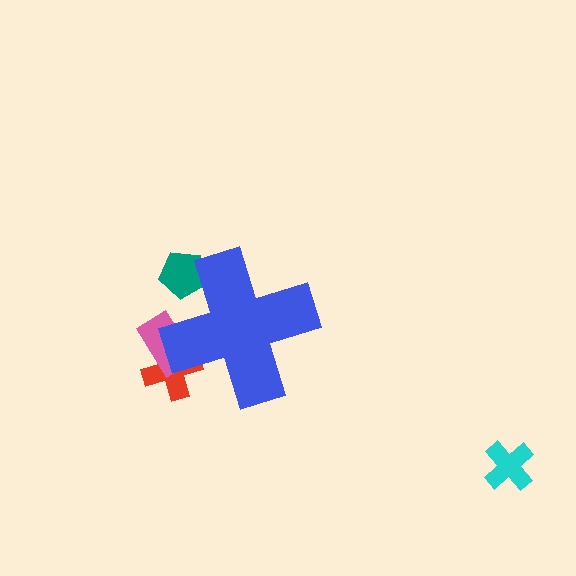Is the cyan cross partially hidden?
No, the cyan cross is fully visible.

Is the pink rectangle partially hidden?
Yes, the pink rectangle is partially hidden behind the blue cross.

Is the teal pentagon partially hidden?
Yes, the teal pentagon is partially hidden behind the blue cross.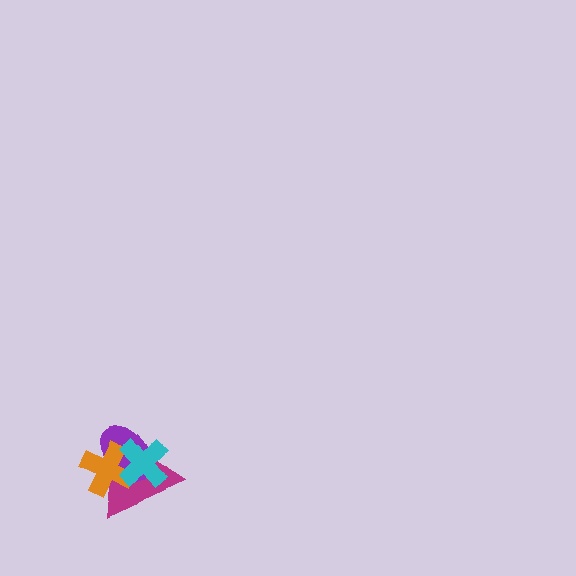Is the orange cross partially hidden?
Yes, it is partially covered by another shape.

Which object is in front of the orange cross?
The cyan cross is in front of the orange cross.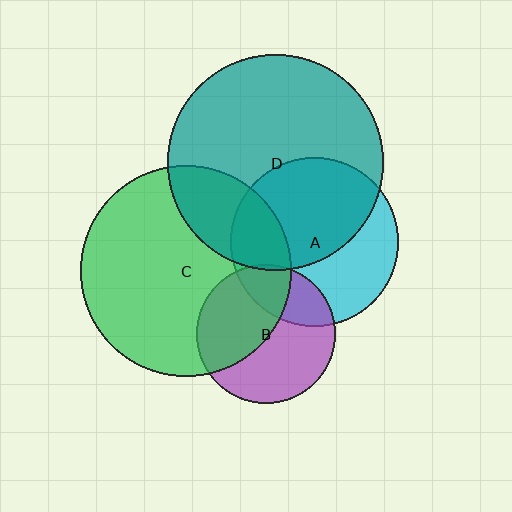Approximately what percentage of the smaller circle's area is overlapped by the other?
Approximately 25%.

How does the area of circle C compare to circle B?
Approximately 2.3 times.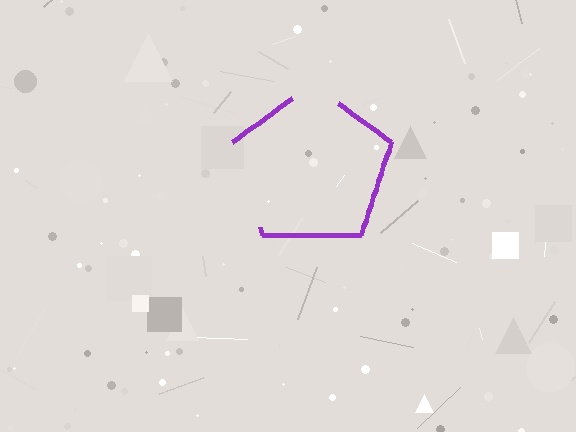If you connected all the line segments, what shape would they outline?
They would outline a pentagon.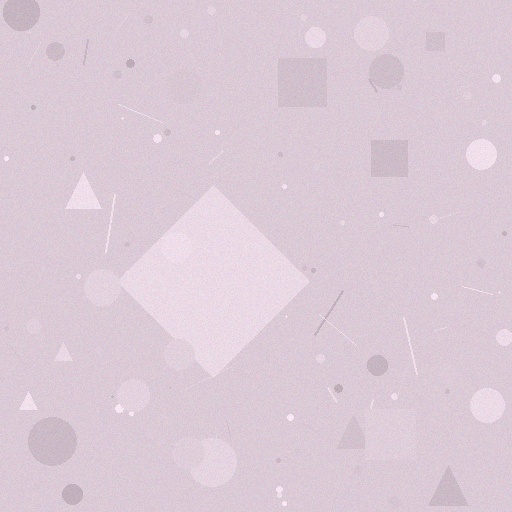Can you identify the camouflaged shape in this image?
The camouflaged shape is a diamond.